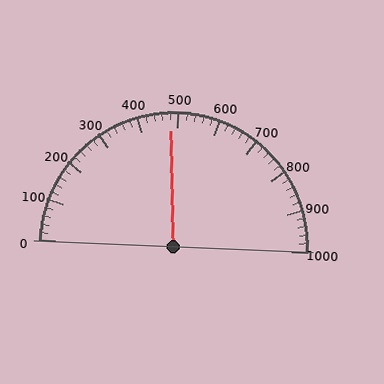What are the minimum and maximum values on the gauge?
The gauge ranges from 0 to 1000.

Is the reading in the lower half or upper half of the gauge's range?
The reading is in the lower half of the range (0 to 1000).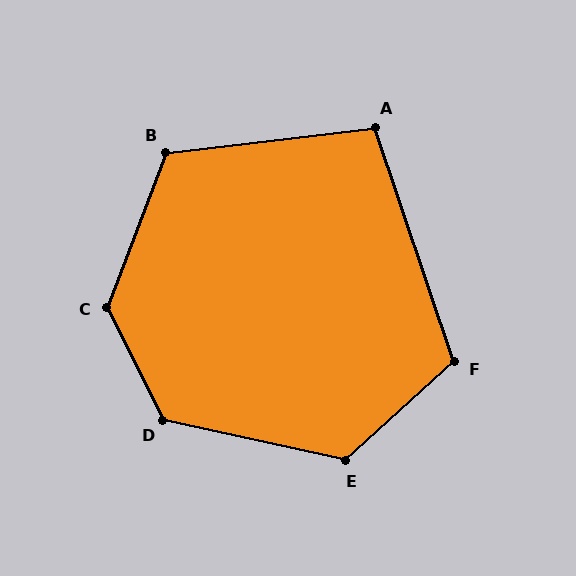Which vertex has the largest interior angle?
C, at approximately 133 degrees.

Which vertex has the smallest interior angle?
A, at approximately 102 degrees.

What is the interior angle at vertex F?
Approximately 113 degrees (obtuse).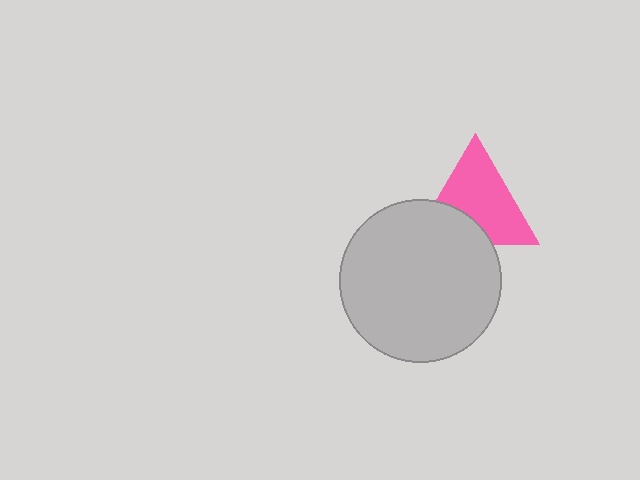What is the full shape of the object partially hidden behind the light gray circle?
The partially hidden object is a pink triangle.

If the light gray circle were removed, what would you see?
You would see the complete pink triangle.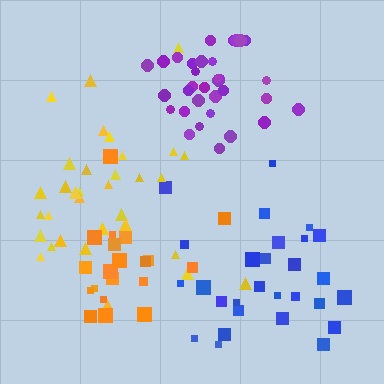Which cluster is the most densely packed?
Purple.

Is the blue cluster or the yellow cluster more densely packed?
Blue.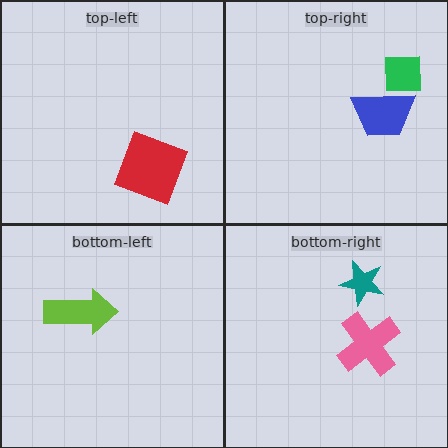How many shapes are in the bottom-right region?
2.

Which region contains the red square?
The top-left region.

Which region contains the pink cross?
The bottom-right region.